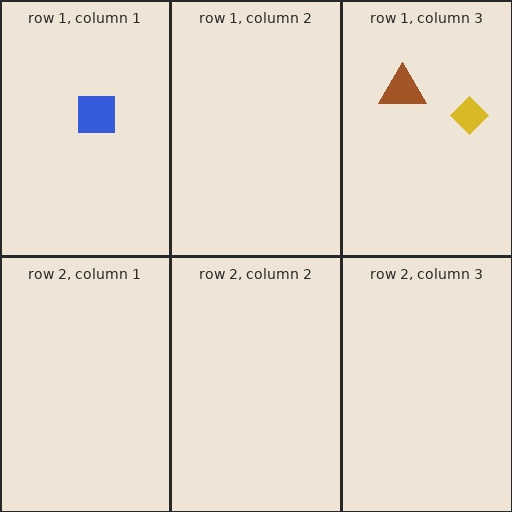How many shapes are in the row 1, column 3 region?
2.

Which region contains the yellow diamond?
The row 1, column 3 region.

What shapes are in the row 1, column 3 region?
The brown triangle, the yellow diamond.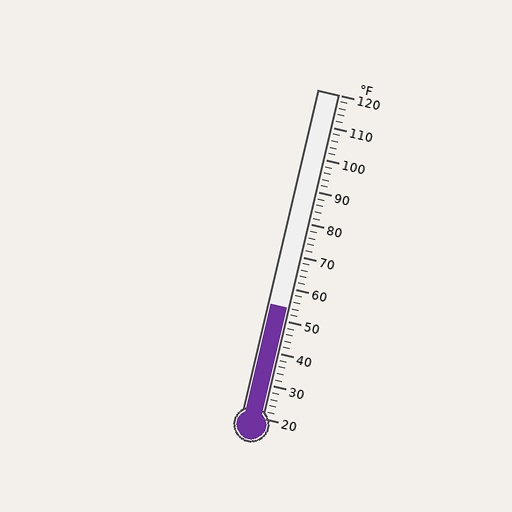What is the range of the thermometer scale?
The thermometer scale ranges from 20°F to 120°F.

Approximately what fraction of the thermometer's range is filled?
The thermometer is filled to approximately 35% of its range.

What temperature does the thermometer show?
The thermometer shows approximately 54°F.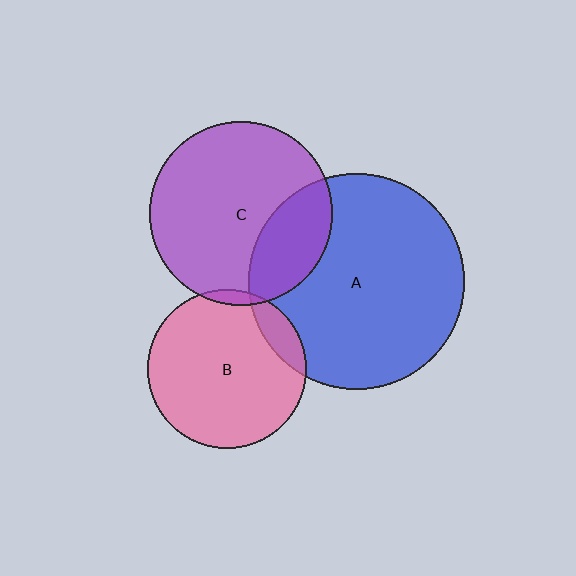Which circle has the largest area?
Circle A (blue).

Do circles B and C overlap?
Yes.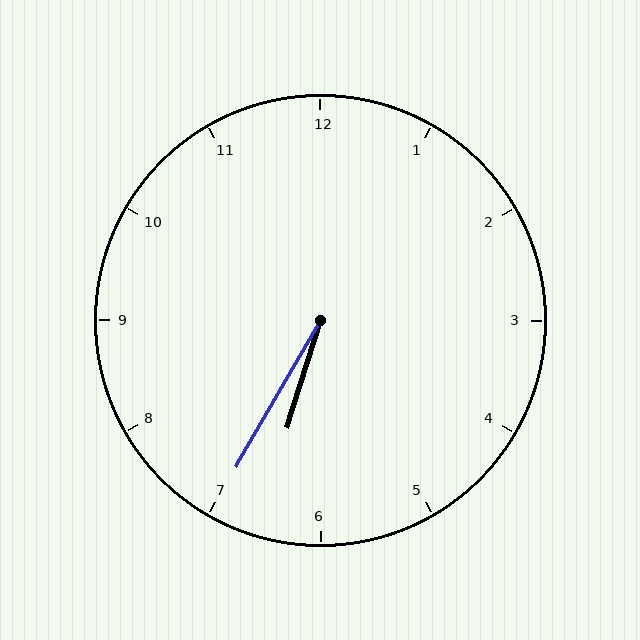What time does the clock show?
6:35.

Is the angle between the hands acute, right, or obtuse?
It is acute.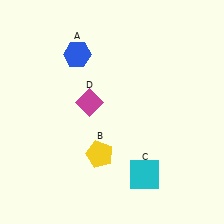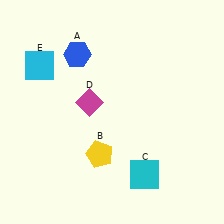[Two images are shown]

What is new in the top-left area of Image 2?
A cyan square (E) was added in the top-left area of Image 2.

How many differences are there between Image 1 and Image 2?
There is 1 difference between the two images.